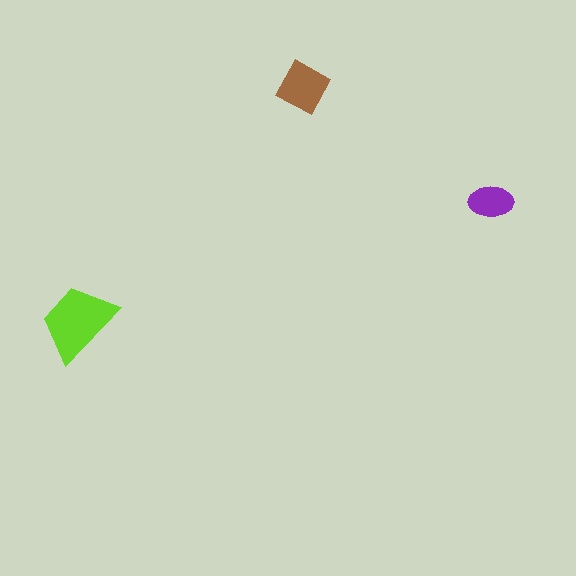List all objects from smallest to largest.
The purple ellipse, the brown diamond, the lime trapezoid.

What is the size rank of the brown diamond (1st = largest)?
2nd.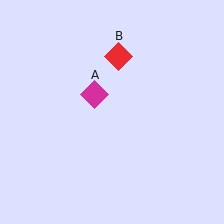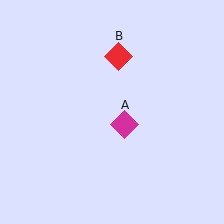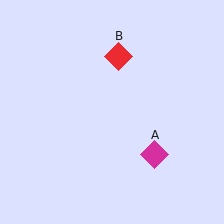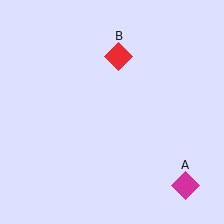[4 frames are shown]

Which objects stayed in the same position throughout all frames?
Red diamond (object B) remained stationary.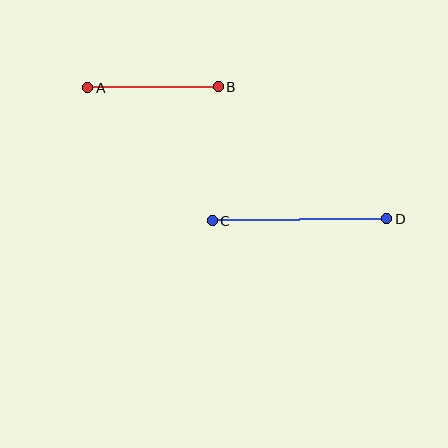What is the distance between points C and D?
The distance is approximately 174 pixels.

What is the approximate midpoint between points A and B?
The midpoint is at approximately (153, 87) pixels.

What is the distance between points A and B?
The distance is approximately 131 pixels.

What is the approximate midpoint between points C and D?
The midpoint is at approximately (299, 220) pixels.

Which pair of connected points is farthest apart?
Points C and D are farthest apart.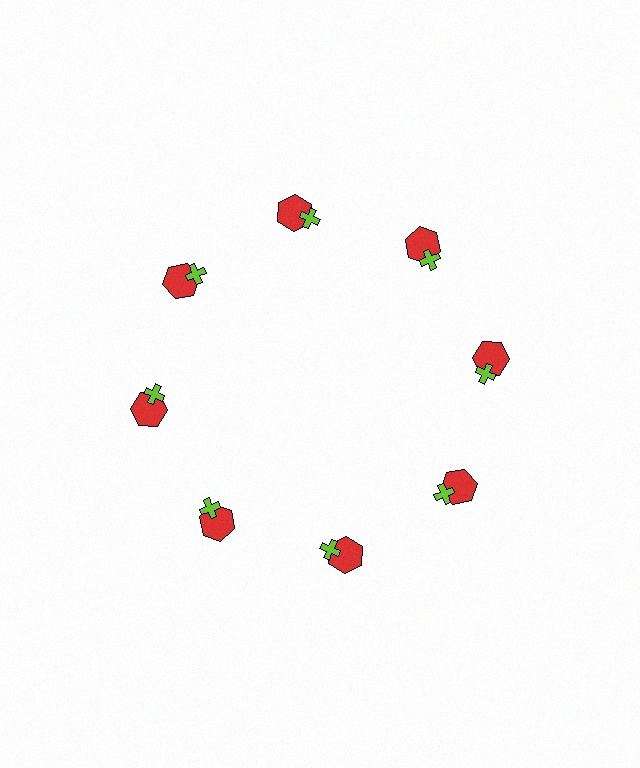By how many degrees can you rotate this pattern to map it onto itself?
The pattern maps onto itself every 45 degrees of rotation.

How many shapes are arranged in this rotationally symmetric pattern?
There are 16 shapes, arranged in 8 groups of 2.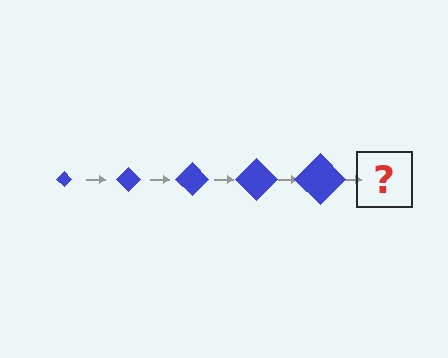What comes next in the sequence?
The next element should be a blue diamond, larger than the previous one.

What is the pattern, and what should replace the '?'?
The pattern is that the diamond gets progressively larger each step. The '?' should be a blue diamond, larger than the previous one.